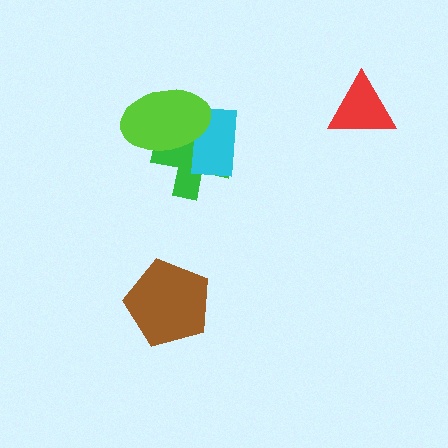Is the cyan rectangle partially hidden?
Yes, it is partially covered by another shape.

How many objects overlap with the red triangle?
0 objects overlap with the red triangle.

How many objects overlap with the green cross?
2 objects overlap with the green cross.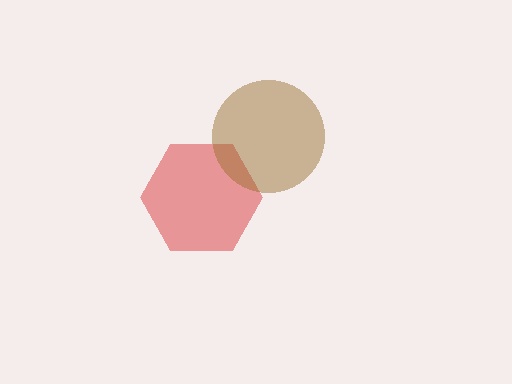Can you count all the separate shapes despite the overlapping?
Yes, there are 2 separate shapes.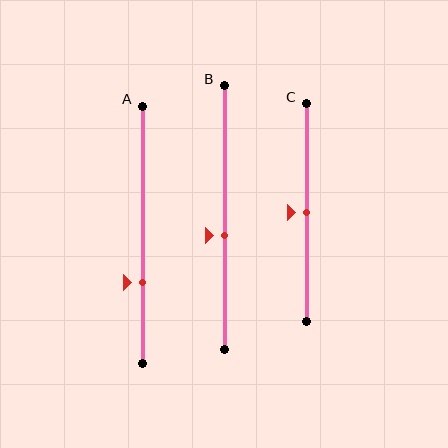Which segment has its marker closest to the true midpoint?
Segment C has its marker closest to the true midpoint.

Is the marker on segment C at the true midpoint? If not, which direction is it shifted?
Yes, the marker on segment C is at the true midpoint.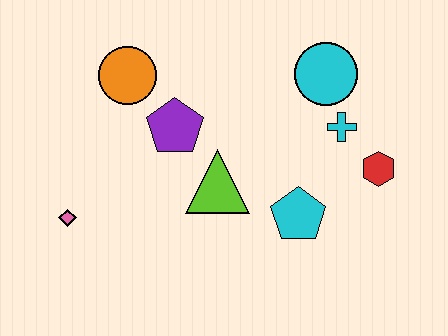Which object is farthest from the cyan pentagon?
The pink diamond is farthest from the cyan pentagon.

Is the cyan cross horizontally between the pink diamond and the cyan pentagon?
No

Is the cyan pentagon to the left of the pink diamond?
No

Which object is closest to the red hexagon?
The cyan cross is closest to the red hexagon.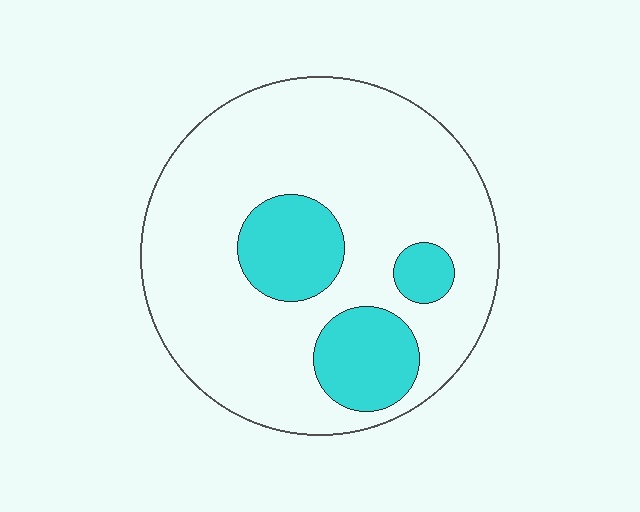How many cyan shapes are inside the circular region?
3.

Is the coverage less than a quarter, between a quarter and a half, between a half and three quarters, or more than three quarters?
Less than a quarter.